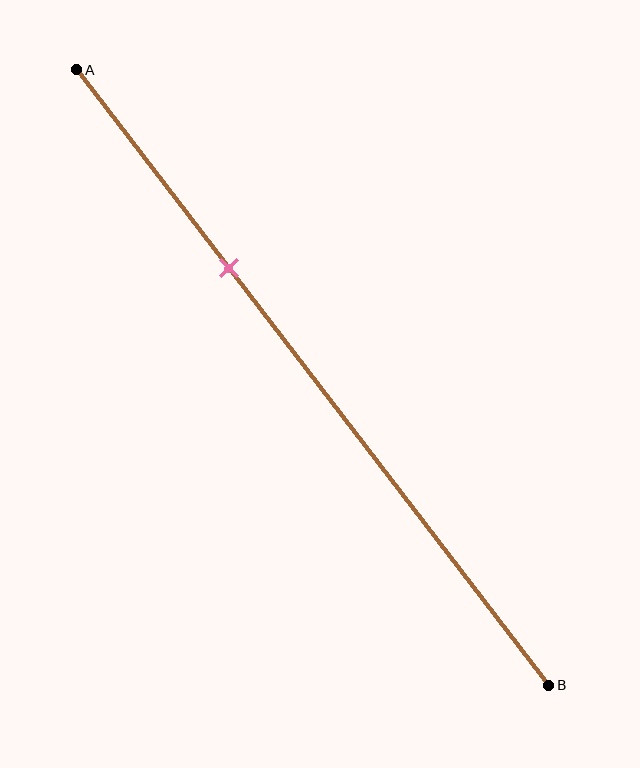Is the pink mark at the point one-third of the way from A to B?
Yes, the mark is approximately at the one-third point.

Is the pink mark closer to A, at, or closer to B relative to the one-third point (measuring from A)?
The pink mark is approximately at the one-third point of segment AB.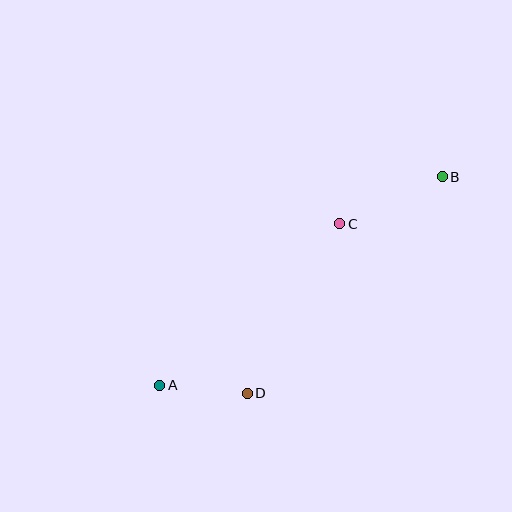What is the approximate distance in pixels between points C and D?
The distance between C and D is approximately 193 pixels.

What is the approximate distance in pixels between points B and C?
The distance between B and C is approximately 113 pixels.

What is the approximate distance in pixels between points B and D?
The distance between B and D is approximately 291 pixels.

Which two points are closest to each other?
Points A and D are closest to each other.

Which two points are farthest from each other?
Points A and B are farthest from each other.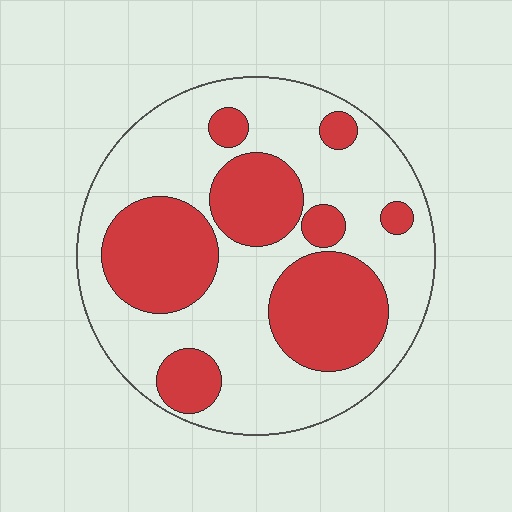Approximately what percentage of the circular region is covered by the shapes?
Approximately 35%.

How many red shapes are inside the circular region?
8.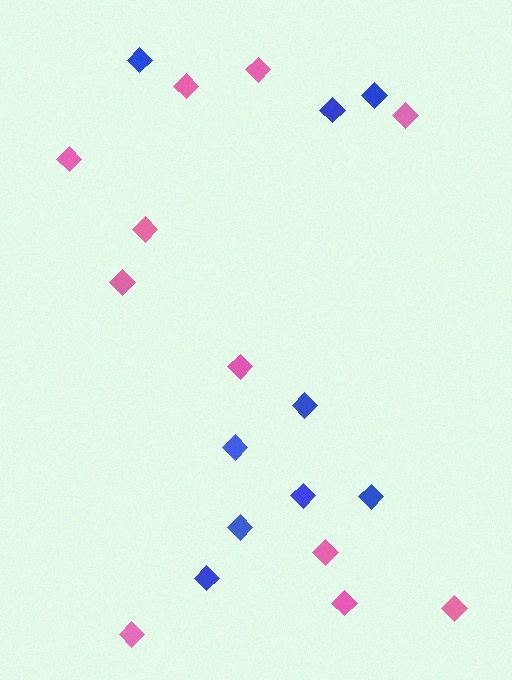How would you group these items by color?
There are 2 groups: one group of blue diamonds (9) and one group of pink diamonds (11).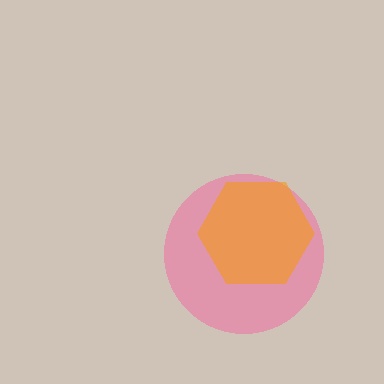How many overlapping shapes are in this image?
There are 2 overlapping shapes in the image.